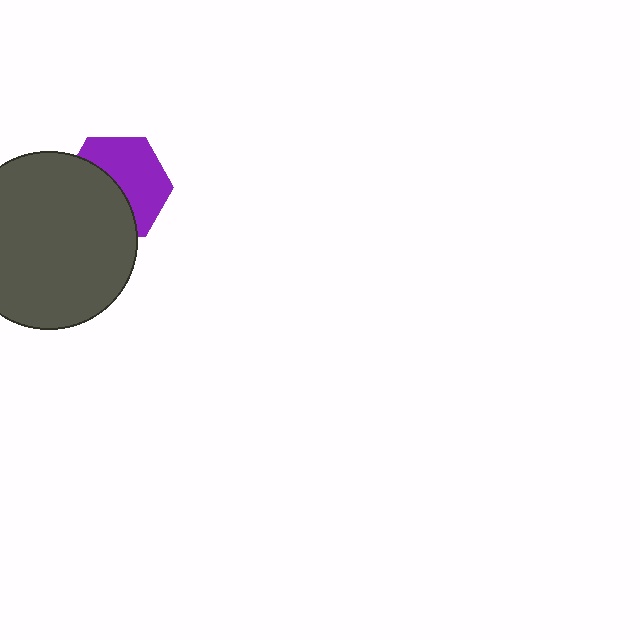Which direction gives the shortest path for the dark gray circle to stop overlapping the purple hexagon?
Moving toward the lower-left gives the shortest separation.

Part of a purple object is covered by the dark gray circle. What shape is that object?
It is a hexagon.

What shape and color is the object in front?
The object in front is a dark gray circle.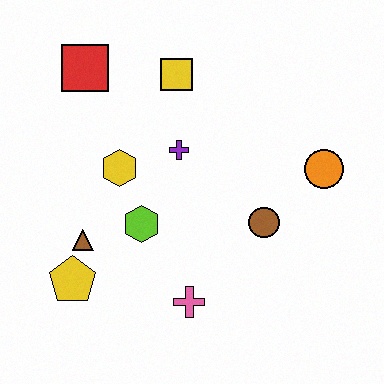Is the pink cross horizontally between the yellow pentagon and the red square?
No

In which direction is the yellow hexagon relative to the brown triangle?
The yellow hexagon is above the brown triangle.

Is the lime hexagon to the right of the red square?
Yes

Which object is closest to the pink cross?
The lime hexagon is closest to the pink cross.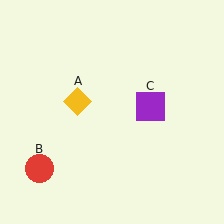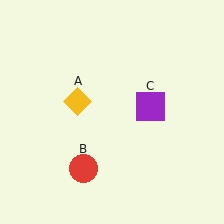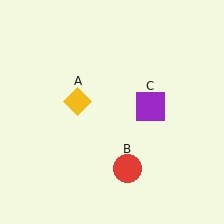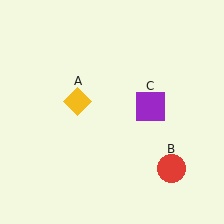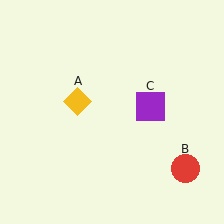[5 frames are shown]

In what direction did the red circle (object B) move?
The red circle (object B) moved right.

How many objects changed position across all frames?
1 object changed position: red circle (object B).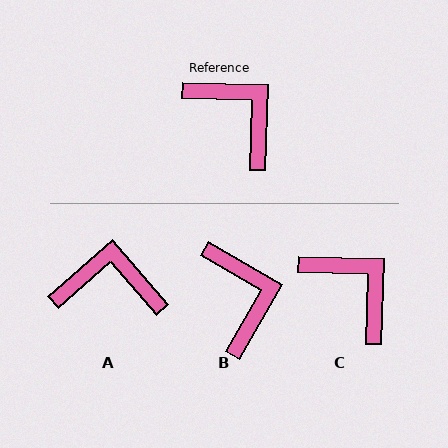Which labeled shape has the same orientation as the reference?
C.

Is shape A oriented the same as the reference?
No, it is off by about 43 degrees.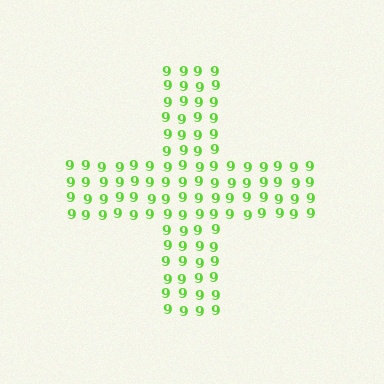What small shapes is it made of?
It is made of small digit 9's.